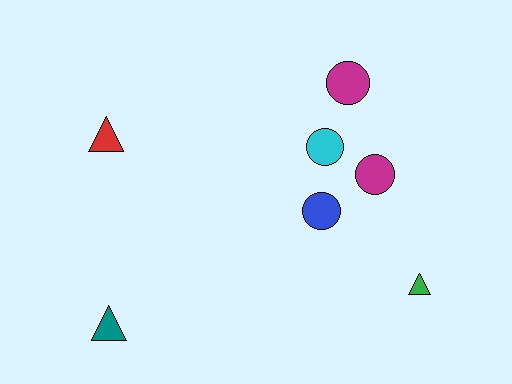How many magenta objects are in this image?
There are 2 magenta objects.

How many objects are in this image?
There are 7 objects.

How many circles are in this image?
There are 4 circles.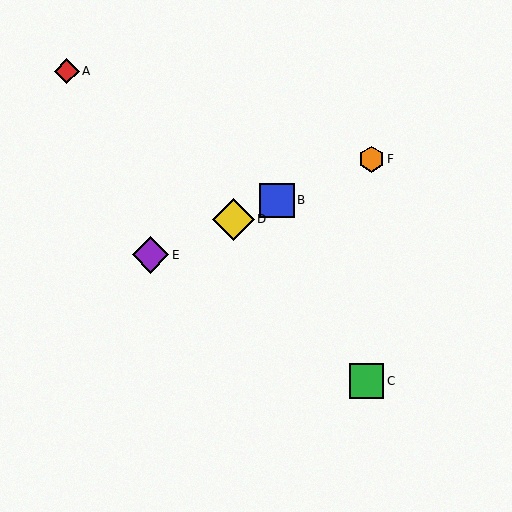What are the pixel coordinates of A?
Object A is at (67, 71).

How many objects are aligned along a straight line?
4 objects (B, D, E, F) are aligned along a straight line.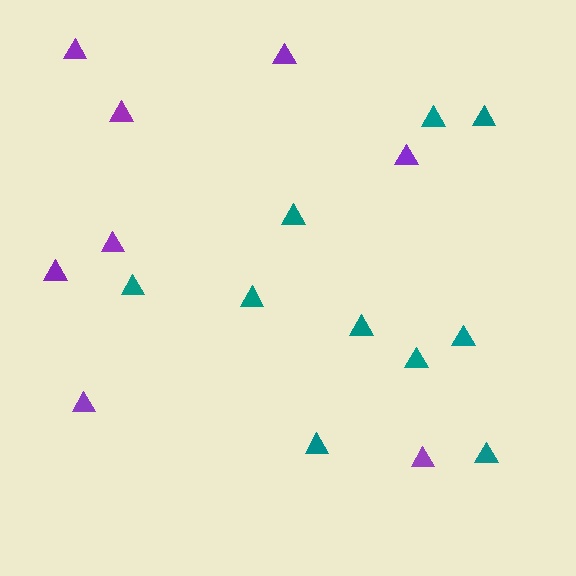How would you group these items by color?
There are 2 groups: one group of teal triangles (10) and one group of purple triangles (8).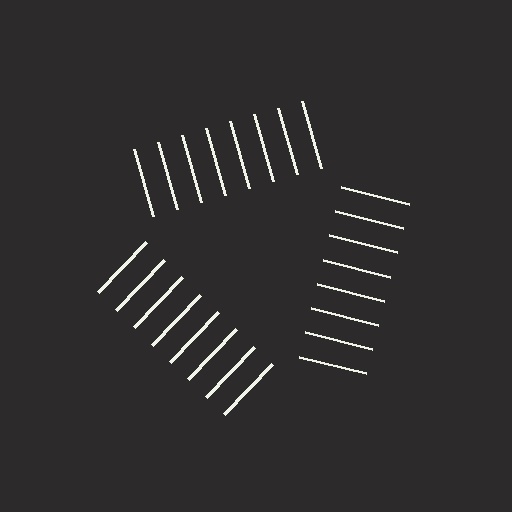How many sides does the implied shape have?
3 sides — the line-ends trace a triangle.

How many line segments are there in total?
24 — 8 along each of the 3 edges.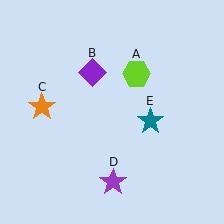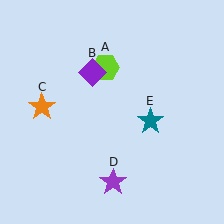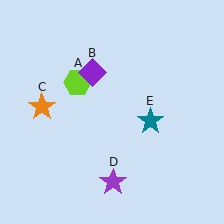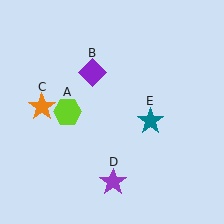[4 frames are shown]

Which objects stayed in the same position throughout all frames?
Purple diamond (object B) and orange star (object C) and purple star (object D) and teal star (object E) remained stationary.